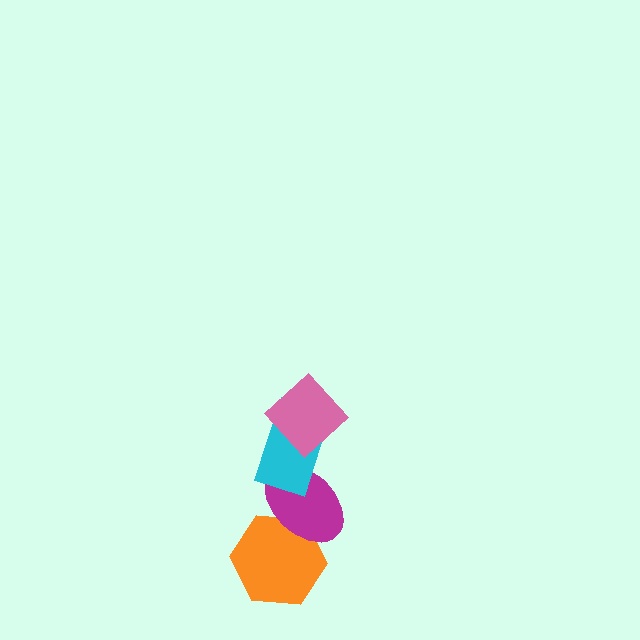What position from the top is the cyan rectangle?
The cyan rectangle is 2nd from the top.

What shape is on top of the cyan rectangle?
The pink diamond is on top of the cyan rectangle.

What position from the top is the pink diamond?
The pink diamond is 1st from the top.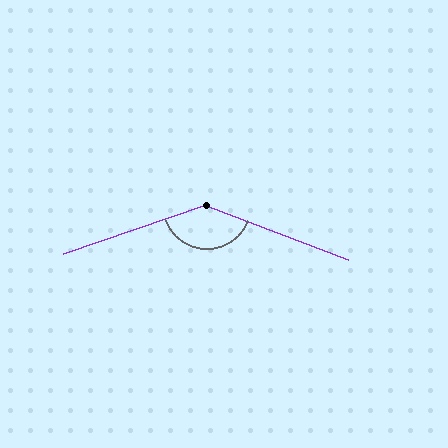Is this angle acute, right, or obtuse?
It is obtuse.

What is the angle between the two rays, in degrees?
Approximately 140 degrees.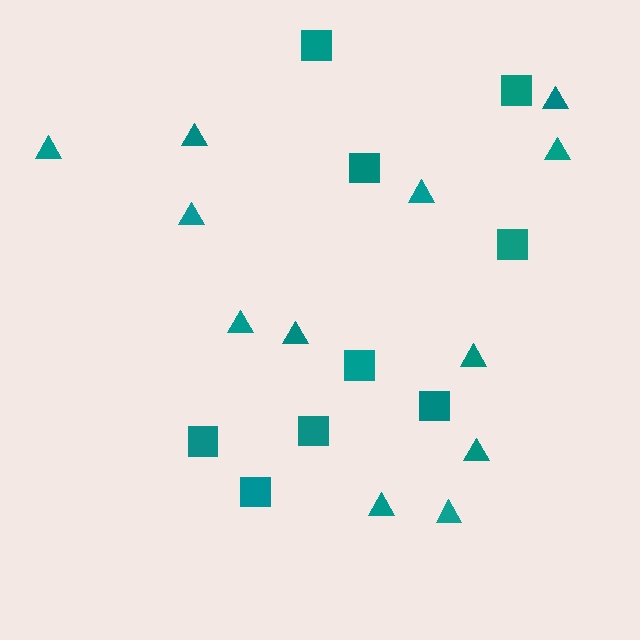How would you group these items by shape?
There are 2 groups: one group of triangles (12) and one group of squares (9).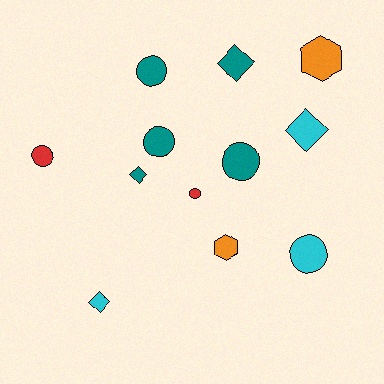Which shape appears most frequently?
Circle, with 6 objects.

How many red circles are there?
There are 2 red circles.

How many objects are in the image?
There are 12 objects.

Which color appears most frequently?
Teal, with 5 objects.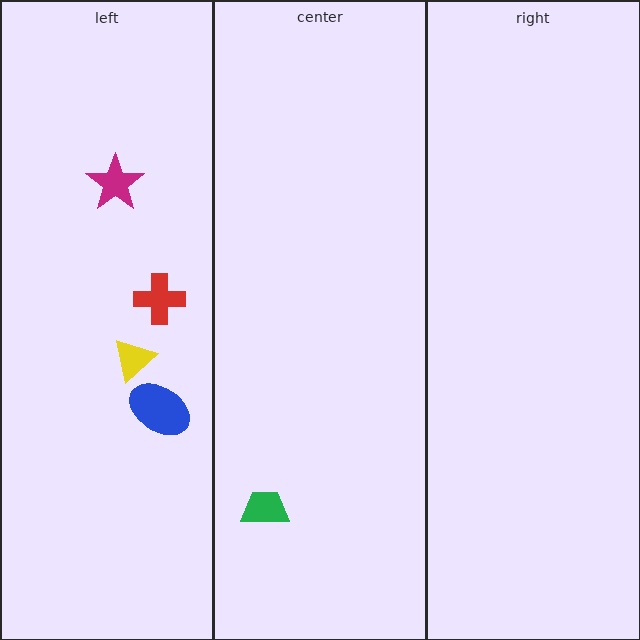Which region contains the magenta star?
The left region.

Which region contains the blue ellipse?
The left region.